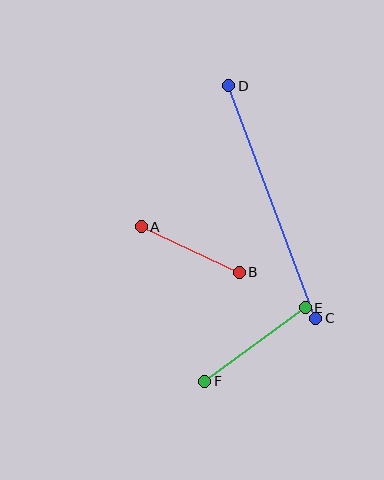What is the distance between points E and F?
The distance is approximately 124 pixels.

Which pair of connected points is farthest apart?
Points C and D are farthest apart.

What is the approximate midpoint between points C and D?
The midpoint is at approximately (272, 202) pixels.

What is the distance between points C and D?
The distance is approximately 248 pixels.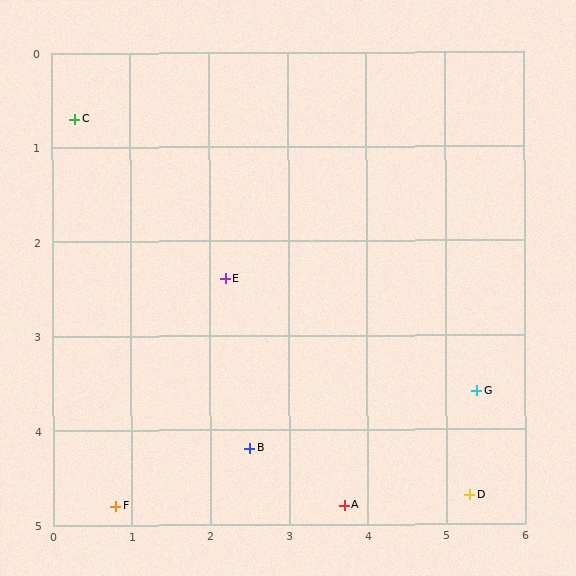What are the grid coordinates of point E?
Point E is at approximately (2.2, 2.4).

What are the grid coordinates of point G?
Point G is at approximately (5.4, 3.6).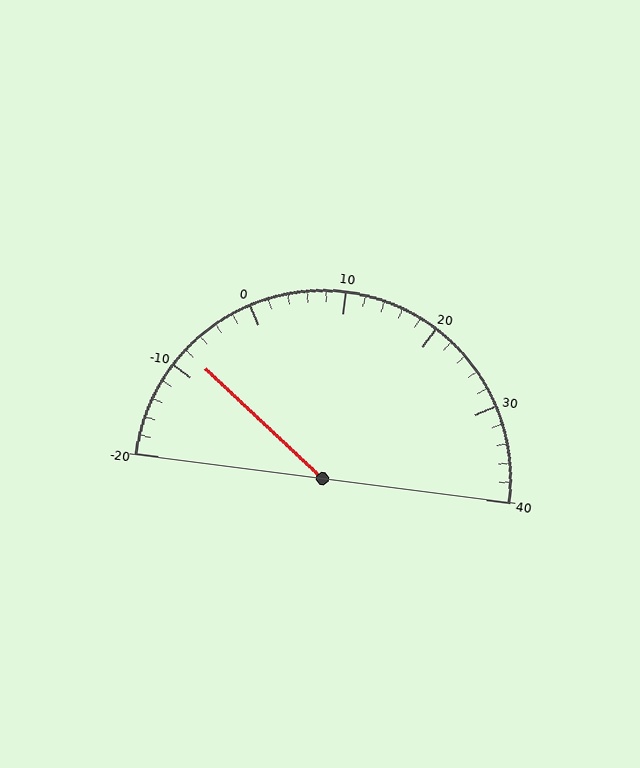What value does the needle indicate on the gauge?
The needle indicates approximately -8.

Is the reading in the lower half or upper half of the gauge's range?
The reading is in the lower half of the range (-20 to 40).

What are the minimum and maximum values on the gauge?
The gauge ranges from -20 to 40.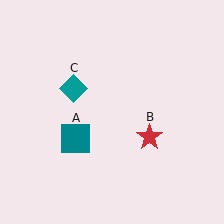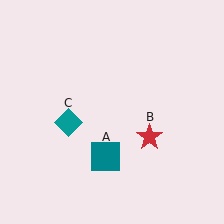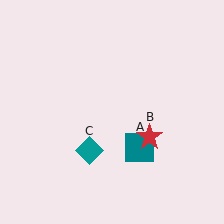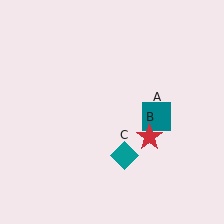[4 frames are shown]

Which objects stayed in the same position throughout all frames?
Red star (object B) remained stationary.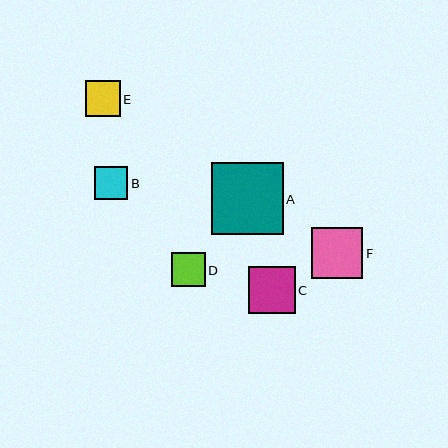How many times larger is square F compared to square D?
Square F is approximately 1.5 times the size of square D.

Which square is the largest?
Square A is the largest with a size of approximately 71 pixels.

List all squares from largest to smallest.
From largest to smallest: A, F, C, E, D, B.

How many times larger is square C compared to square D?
Square C is approximately 1.4 times the size of square D.